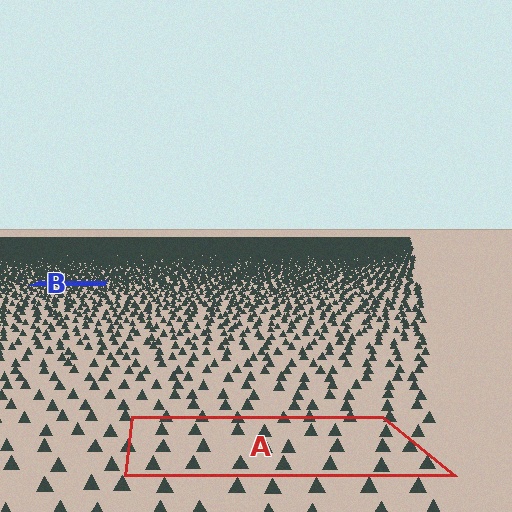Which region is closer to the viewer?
Region A is closer. The texture elements there are larger and more spread out.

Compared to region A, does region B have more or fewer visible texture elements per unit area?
Region B has more texture elements per unit area — they are packed more densely because it is farther away.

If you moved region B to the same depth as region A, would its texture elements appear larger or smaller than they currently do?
They would appear larger. At a closer depth, the same texture elements are projected at a bigger on-screen size.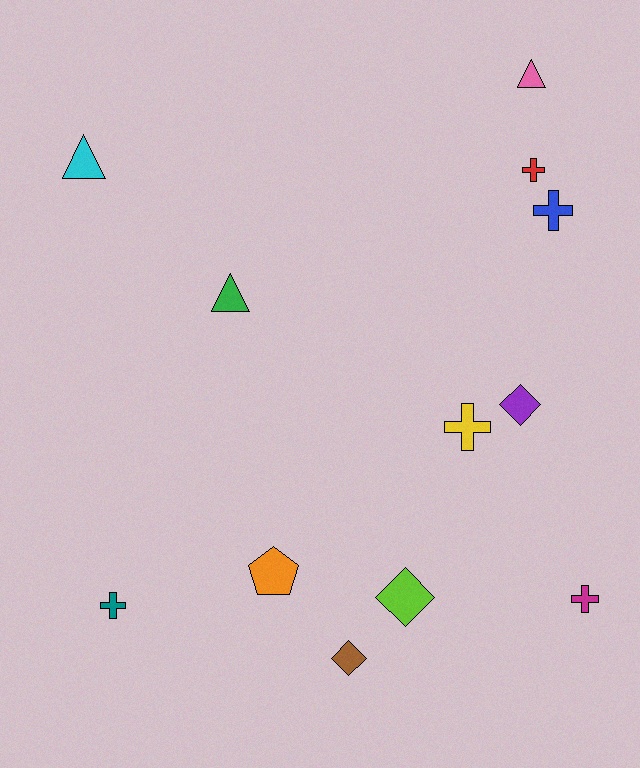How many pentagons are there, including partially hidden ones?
There is 1 pentagon.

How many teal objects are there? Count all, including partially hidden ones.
There is 1 teal object.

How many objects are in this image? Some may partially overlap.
There are 12 objects.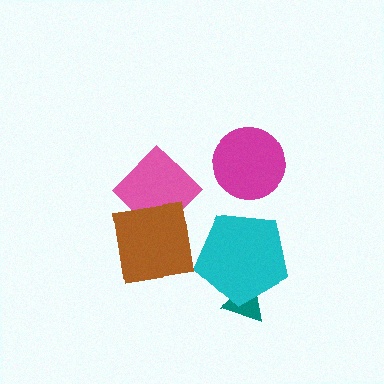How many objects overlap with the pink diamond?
1 object overlaps with the pink diamond.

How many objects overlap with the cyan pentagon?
1 object overlaps with the cyan pentagon.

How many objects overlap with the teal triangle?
1 object overlaps with the teal triangle.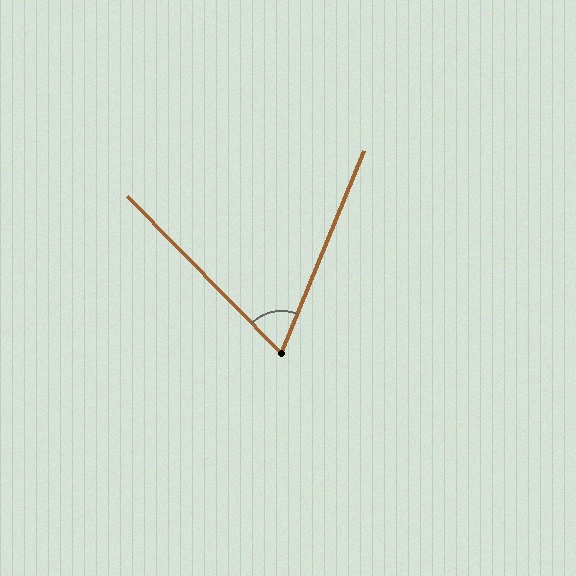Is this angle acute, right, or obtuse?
It is acute.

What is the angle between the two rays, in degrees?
Approximately 67 degrees.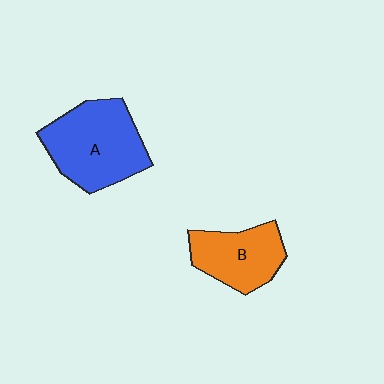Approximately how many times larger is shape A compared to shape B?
Approximately 1.5 times.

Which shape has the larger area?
Shape A (blue).